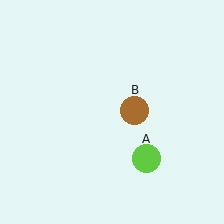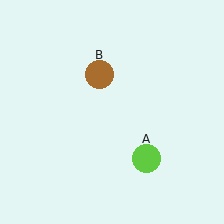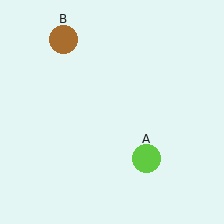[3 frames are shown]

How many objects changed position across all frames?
1 object changed position: brown circle (object B).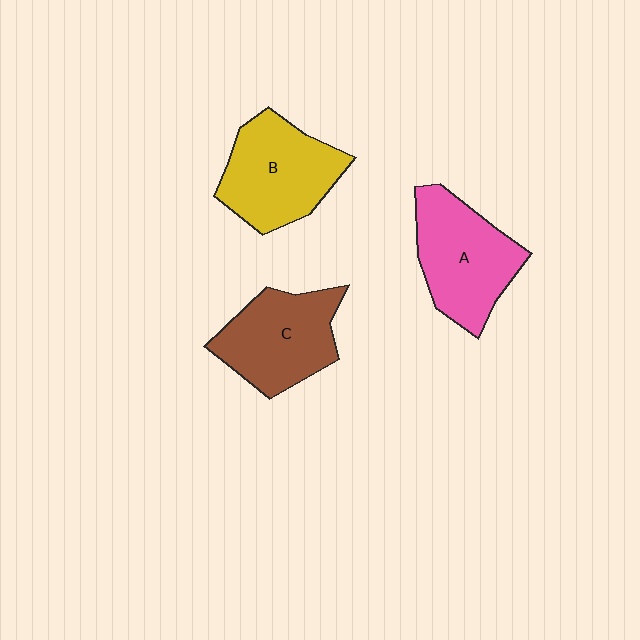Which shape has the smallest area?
Shape C (brown).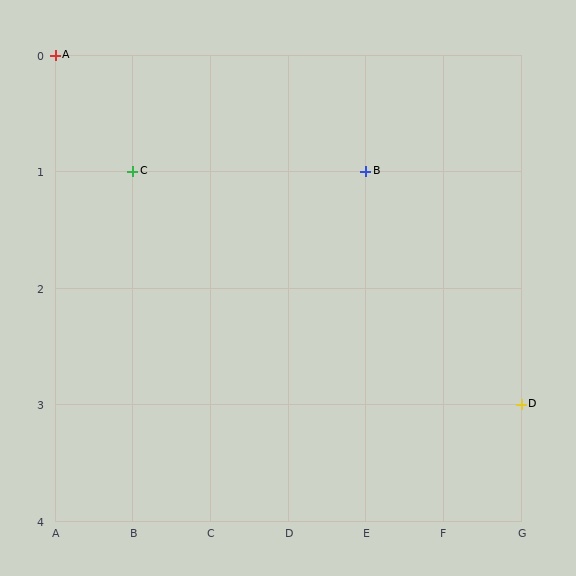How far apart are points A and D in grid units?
Points A and D are 6 columns and 3 rows apart (about 6.7 grid units diagonally).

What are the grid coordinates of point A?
Point A is at grid coordinates (A, 0).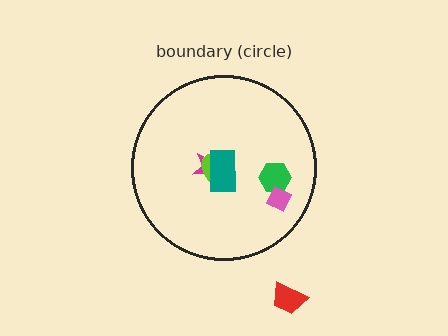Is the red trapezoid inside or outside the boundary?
Outside.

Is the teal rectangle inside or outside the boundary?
Inside.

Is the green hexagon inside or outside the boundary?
Inside.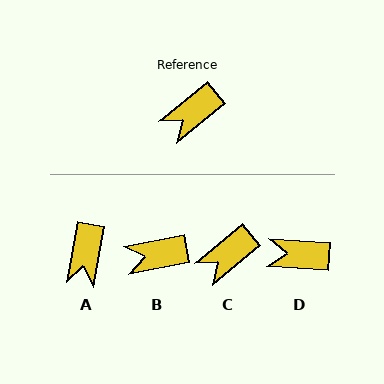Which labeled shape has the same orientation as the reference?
C.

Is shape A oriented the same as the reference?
No, it is off by about 40 degrees.